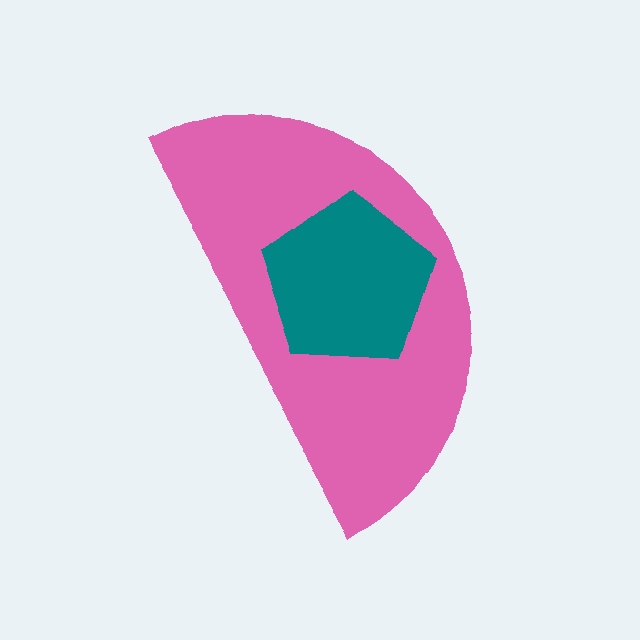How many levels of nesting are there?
2.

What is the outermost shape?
The pink semicircle.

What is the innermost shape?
The teal pentagon.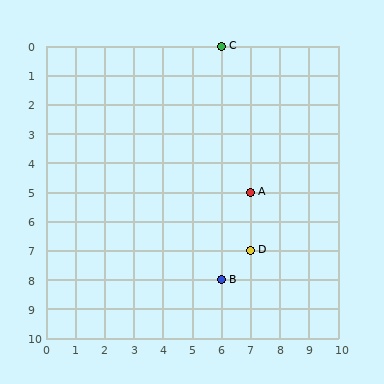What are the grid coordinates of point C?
Point C is at grid coordinates (6, 0).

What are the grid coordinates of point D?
Point D is at grid coordinates (7, 7).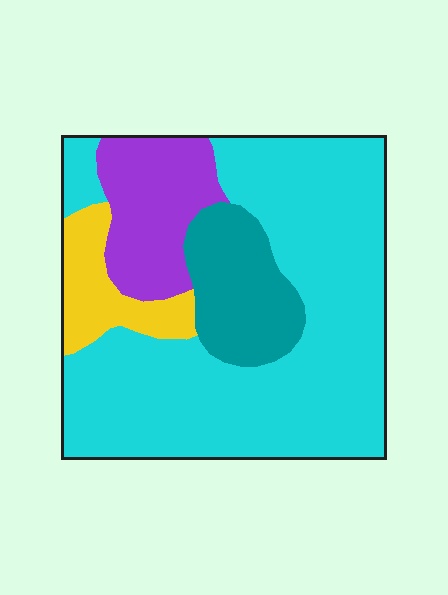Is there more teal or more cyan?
Cyan.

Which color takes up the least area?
Yellow, at roughly 10%.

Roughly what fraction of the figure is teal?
Teal takes up about one eighth (1/8) of the figure.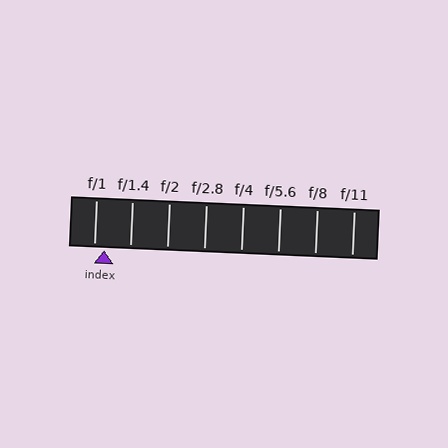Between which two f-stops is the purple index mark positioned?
The index mark is between f/1 and f/1.4.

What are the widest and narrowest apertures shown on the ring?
The widest aperture shown is f/1 and the narrowest is f/11.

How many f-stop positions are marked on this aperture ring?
There are 8 f-stop positions marked.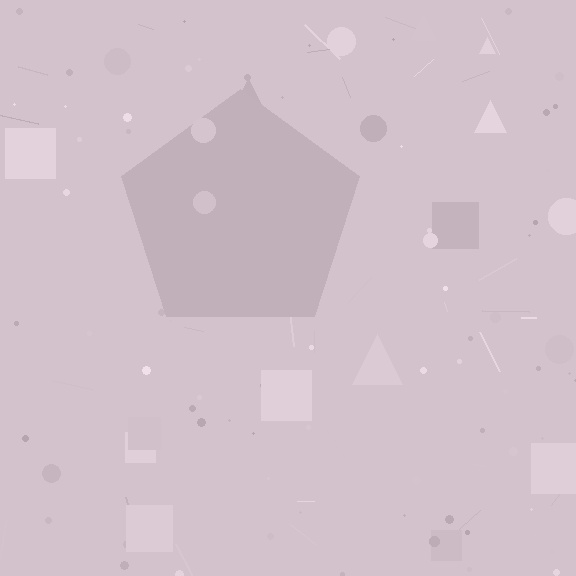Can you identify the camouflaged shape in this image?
The camouflaged shape is a pentagon.